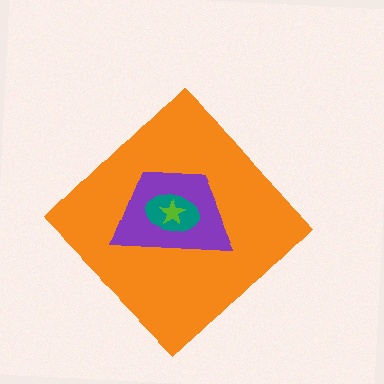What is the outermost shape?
The orange diamond.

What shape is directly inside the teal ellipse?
The lime star.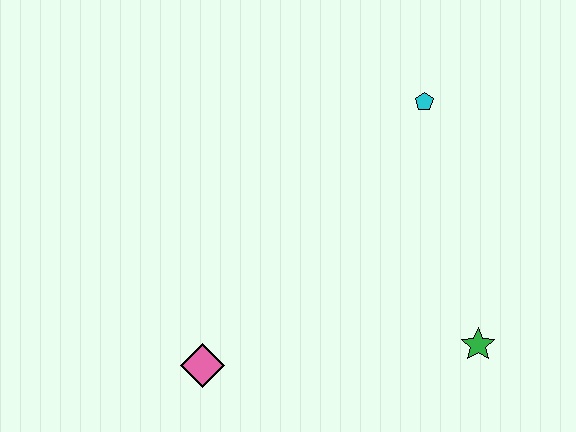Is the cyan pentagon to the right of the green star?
No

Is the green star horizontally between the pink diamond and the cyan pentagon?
No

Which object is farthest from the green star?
The pink diamond is farthest from the green star.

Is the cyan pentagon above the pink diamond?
Yes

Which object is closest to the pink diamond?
The green star is closest to the pink diamond.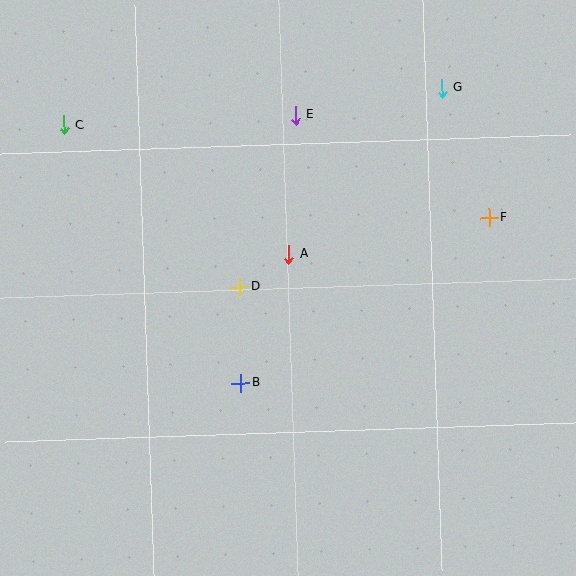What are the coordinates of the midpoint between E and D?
The midpoint between E and D is at (268, 201).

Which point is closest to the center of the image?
Point A at (289, 254) is closest to the center.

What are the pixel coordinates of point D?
Point D is at (240, 287).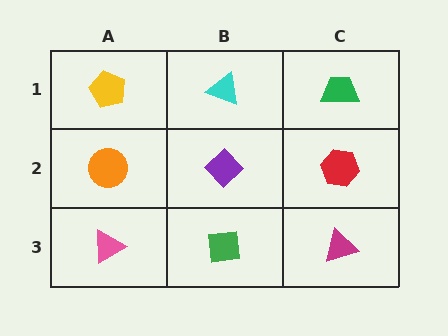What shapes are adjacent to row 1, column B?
A purple diamond (row 2, column B), a yellow pentagon (row 1, column A), a green trapezoid (row 1, column C).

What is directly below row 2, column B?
A green square.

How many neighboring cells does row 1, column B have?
3.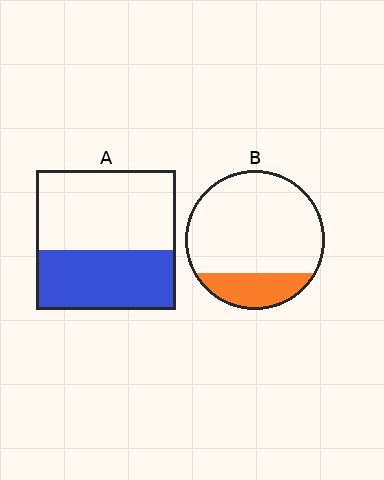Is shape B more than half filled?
No.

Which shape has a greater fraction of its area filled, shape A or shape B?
Shape A.